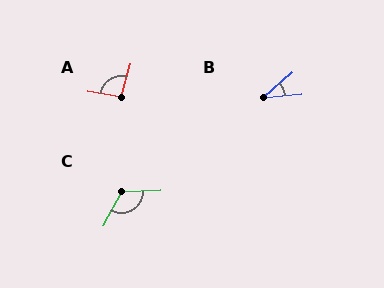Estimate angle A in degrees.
Approximately 96 degrees.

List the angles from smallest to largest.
B (36°), A (96°), C (120°).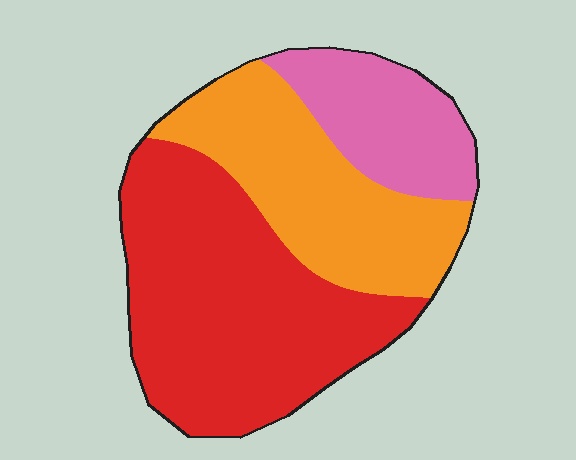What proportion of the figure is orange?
Orange covers 32% of the figure.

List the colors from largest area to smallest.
From largest to smallest: red, orange, pink.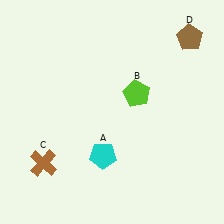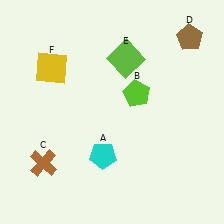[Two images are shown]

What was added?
A lime square (E), a yellow square (F) were added in Image 2.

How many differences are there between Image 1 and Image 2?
There are 2 differences between the two images.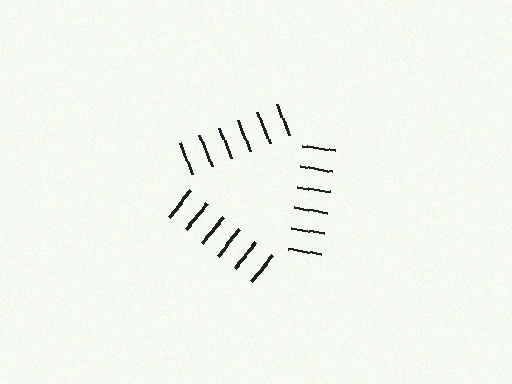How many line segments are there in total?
18 — 6 along each of the 3 edges.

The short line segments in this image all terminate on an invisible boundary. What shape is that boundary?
An illusory triangle — the line segments terminate on its edges but no continuous stroke is drawn.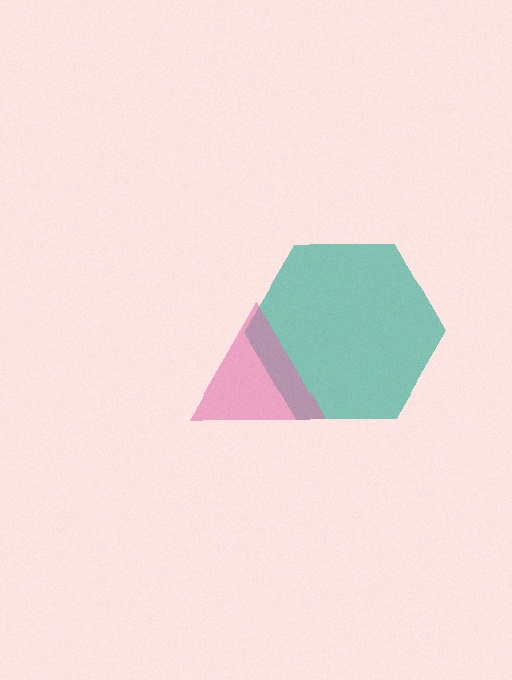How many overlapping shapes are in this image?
There are 2 overlapping shapes in the image.